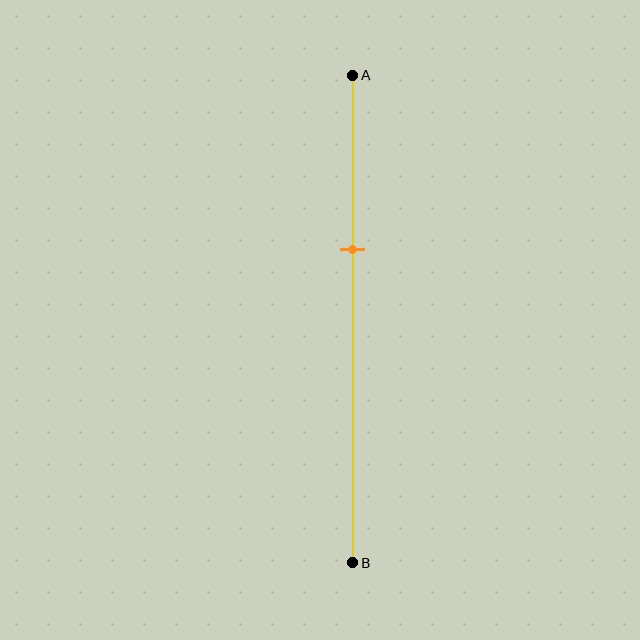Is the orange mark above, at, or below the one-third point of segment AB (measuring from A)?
The orange mark is approximately at the one-third point of segment AB.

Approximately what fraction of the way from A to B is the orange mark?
The orange mark is approximately 35% of the way from A to B.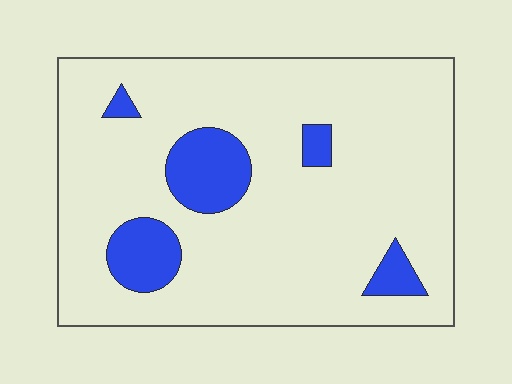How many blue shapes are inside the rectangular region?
5.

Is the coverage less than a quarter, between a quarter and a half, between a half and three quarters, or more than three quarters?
Less than a quarter.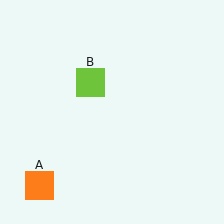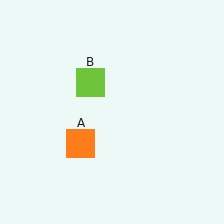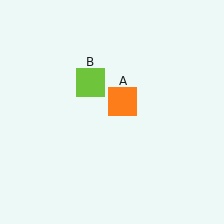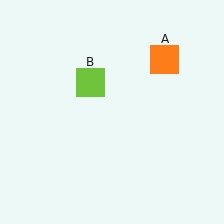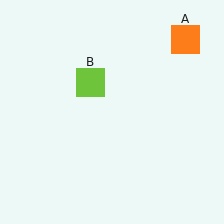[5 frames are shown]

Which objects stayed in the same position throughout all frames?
Lime square (object B) remained stationary.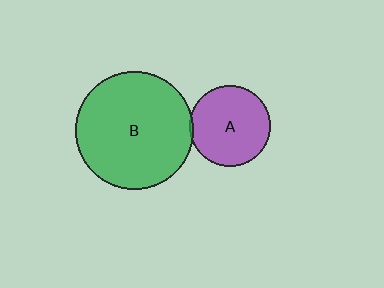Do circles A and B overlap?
Yes.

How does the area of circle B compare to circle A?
Approximately 2.2 times.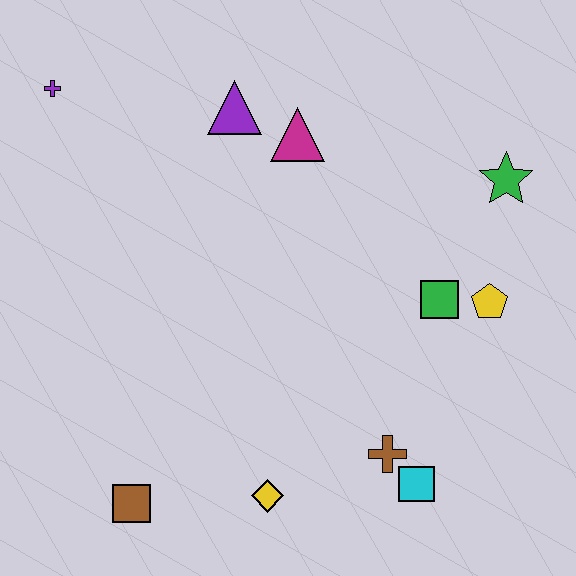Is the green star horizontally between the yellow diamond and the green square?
No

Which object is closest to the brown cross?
The cyan square is closest to the brown cross.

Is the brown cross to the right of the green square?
No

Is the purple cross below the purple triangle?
No